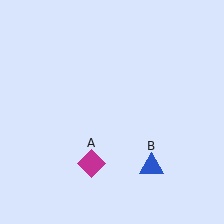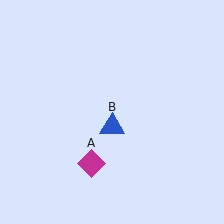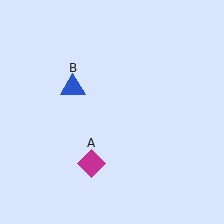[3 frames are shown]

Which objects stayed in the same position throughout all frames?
Magenta diamond (object A) remained stationary.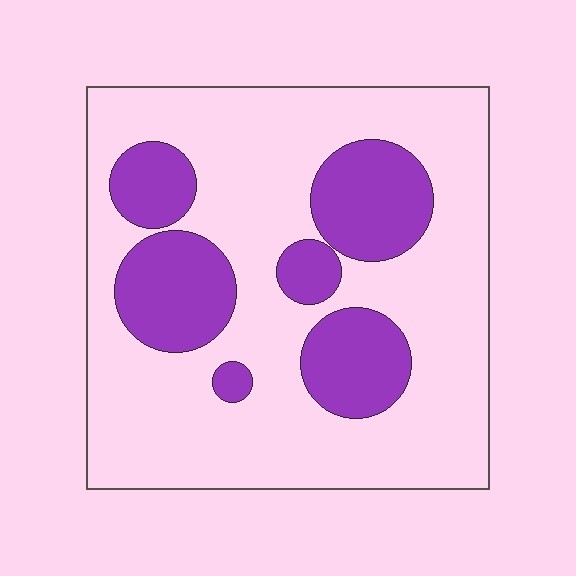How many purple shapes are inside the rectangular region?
6.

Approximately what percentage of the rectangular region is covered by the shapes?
Approximately 25%.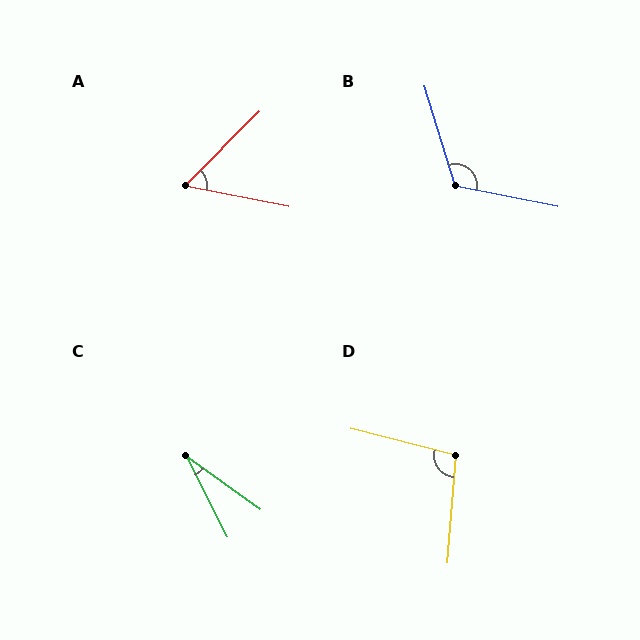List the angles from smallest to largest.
C (28°), A (56°), D (100°), B (118°).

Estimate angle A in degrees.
Approximately 56 degrees.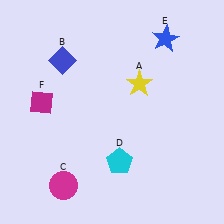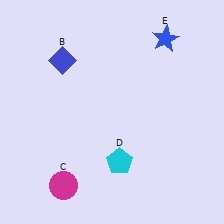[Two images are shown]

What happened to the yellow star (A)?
The yellow star (A) was removed in Image 2. It was in the top-right area of Image 1.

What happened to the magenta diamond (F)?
The magenta diamond (F) was removed in Image 2. It was in the top-left area of Image 1.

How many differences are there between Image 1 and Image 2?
There are 2 differences between the two images.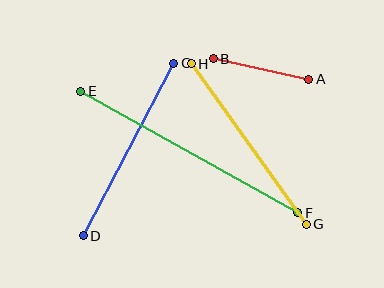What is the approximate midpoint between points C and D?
The midpoint is at approximately (128, 150) pixels.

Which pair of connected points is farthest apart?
Points E and F are farthest apart.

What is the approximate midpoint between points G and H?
The midpoint is at approximately (249, 144) pixels.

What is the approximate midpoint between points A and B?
The midpoint is at approximately (261, 69) pixels.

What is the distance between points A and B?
The distance is approximately 98 pixels.